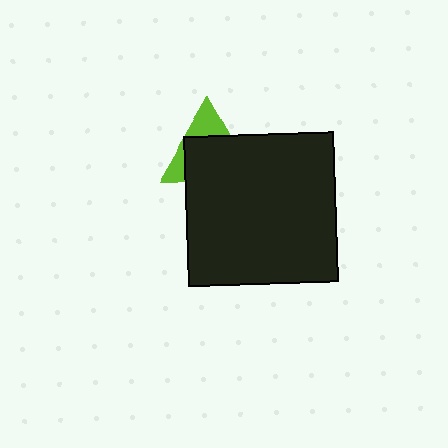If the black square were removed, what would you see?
You would see the complete lime triangle.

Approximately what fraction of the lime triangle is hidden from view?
Roughly 65% of the lime triangle is hidden behind the black square.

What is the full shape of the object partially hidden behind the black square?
The partially hidden object is a lime triangle.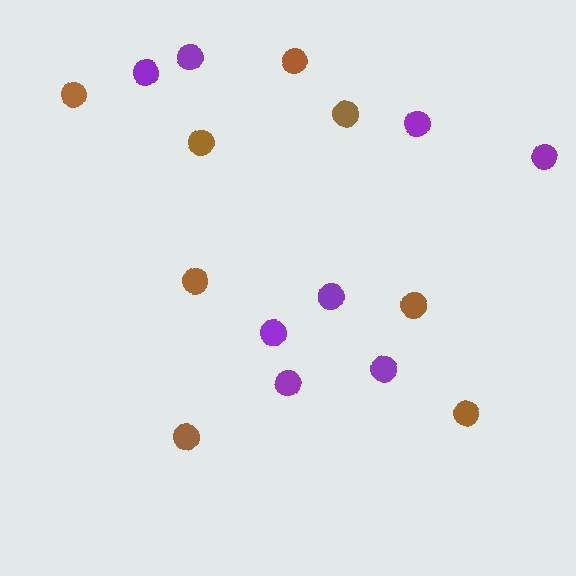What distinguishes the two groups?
There are 2 groups: one group of purple circles (8) and one group of brown circles (8).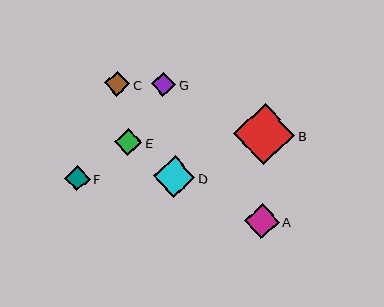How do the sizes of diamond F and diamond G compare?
Diamond F and diamond G are approximately the same size.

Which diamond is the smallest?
Diamond G is the smallest with a size of approximately 24 pixels.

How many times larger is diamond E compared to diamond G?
Diamond E is approximately 1.1 times the size of diamond G.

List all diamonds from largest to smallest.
From largest to smallest: B, D, A, E, F, C, G.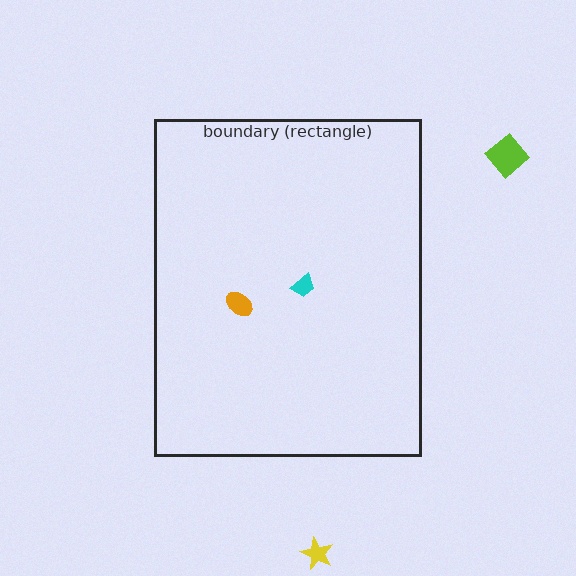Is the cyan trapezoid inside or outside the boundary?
Inside.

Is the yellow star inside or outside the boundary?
Outside.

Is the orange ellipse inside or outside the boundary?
Inside.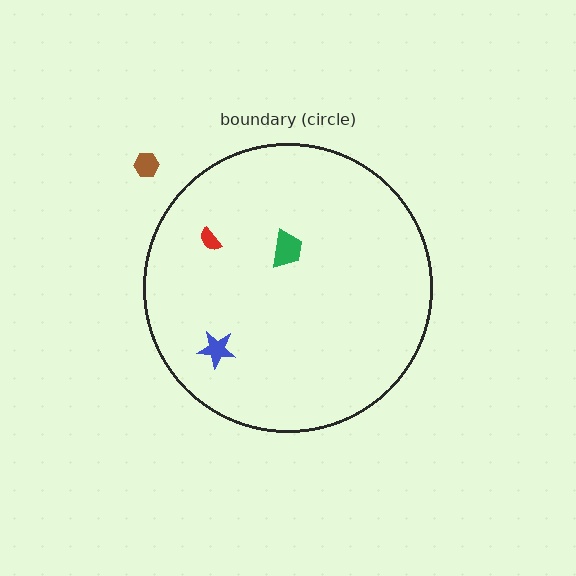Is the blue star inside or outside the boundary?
Inside.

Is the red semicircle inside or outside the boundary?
Inside.